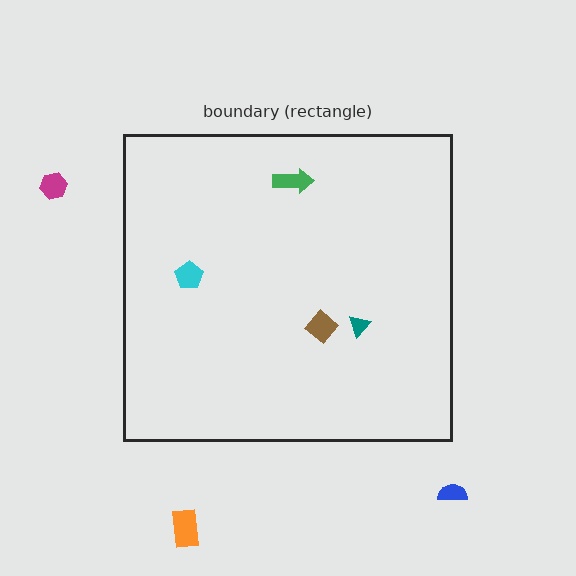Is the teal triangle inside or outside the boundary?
Inside.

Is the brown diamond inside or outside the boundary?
Inside.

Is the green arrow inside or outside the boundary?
Inside.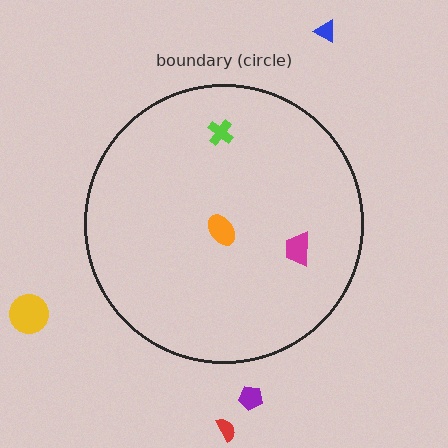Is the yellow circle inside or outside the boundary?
Outside.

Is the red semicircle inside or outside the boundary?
Outside.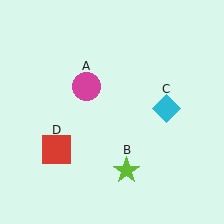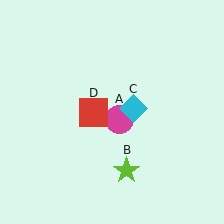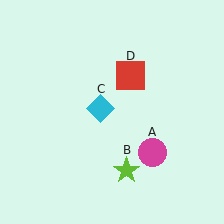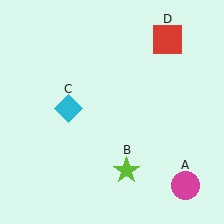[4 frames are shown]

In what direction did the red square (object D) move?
The red square (object D) moved up and to the right.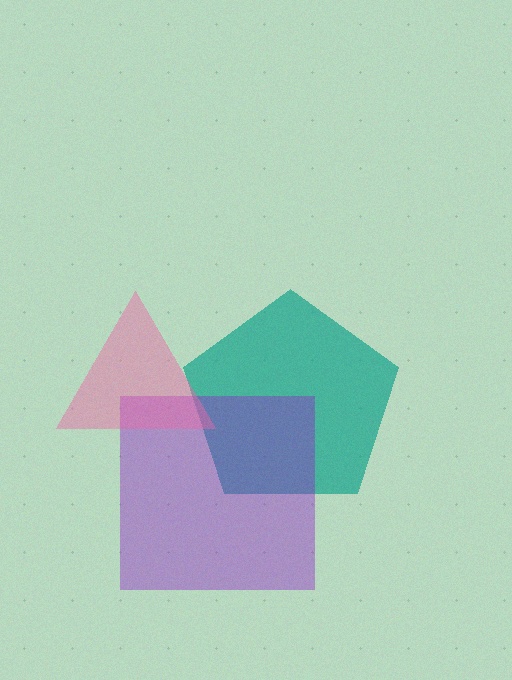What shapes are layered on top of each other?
The layered shapes are: a teal pentagon, a purple square, a pink triangle.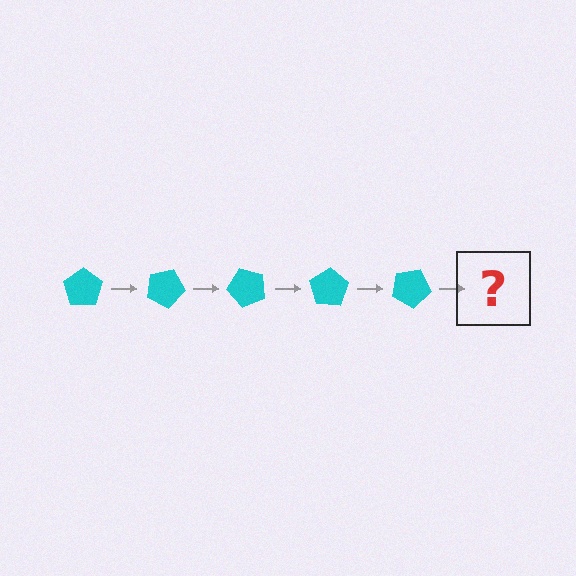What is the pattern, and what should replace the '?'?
The pattern is that the pentagon rotates 25 degrees each step. The '?' should be a cyan pentagon rotated 125 degrees.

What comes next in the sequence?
The next element should be a cyan pentagon rotated 125 degrees.